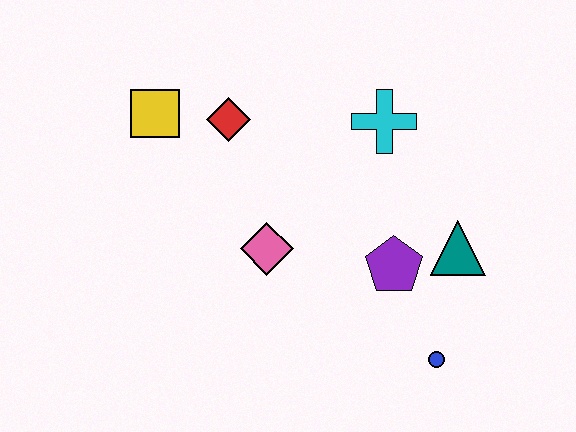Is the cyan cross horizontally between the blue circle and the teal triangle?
No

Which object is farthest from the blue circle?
The yellow square is farthest from the blue circle.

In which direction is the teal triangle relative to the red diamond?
The teal triangle is to the right of the red diamond.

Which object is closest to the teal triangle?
The purple pentagon is closest to the teal triangle.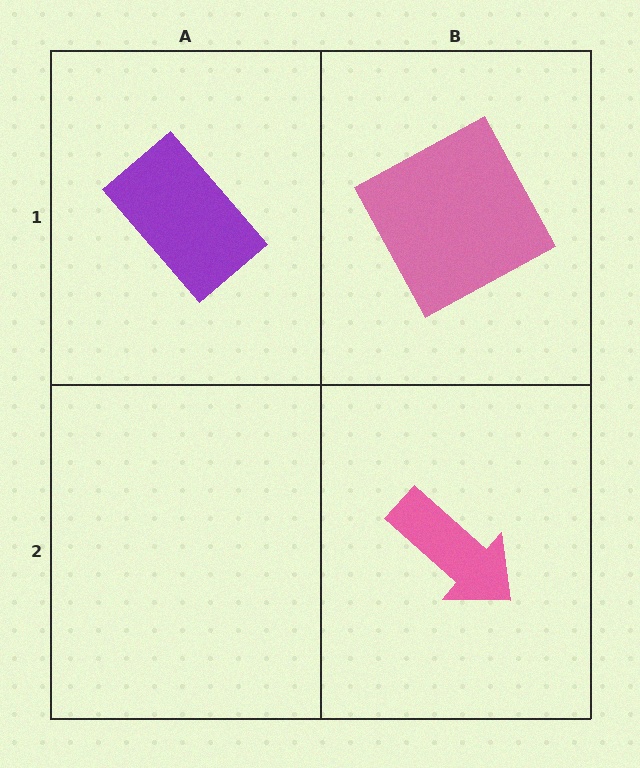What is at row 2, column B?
A pink arrow.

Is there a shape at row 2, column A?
No, that cell is empty.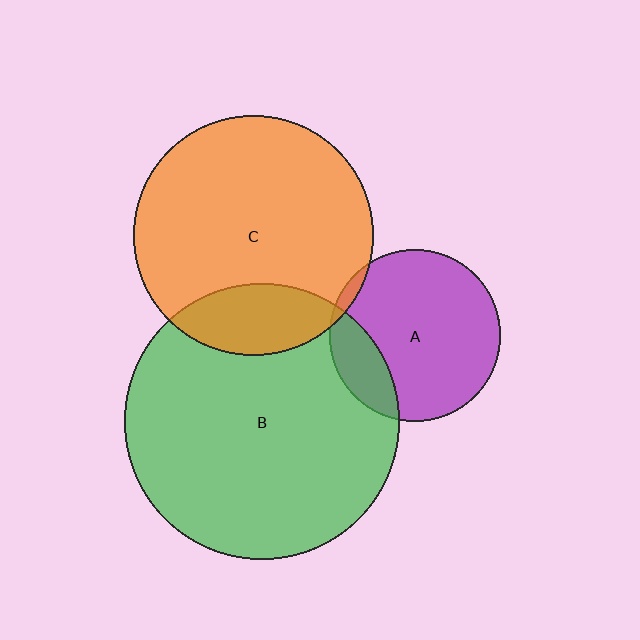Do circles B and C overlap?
Yes.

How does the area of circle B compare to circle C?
Approximately 1.3 times.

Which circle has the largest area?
Circle B (green).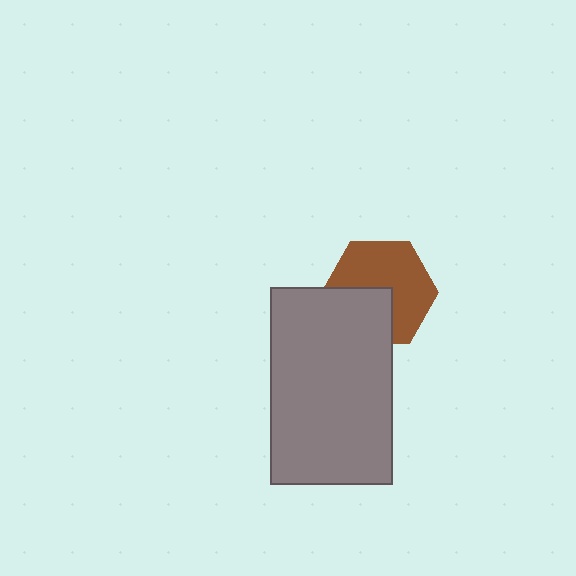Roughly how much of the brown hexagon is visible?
About half of it is visible (roughly 63%).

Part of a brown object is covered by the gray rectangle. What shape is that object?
It is a hexagon.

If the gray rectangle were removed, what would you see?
You would see the complete brown hexagon.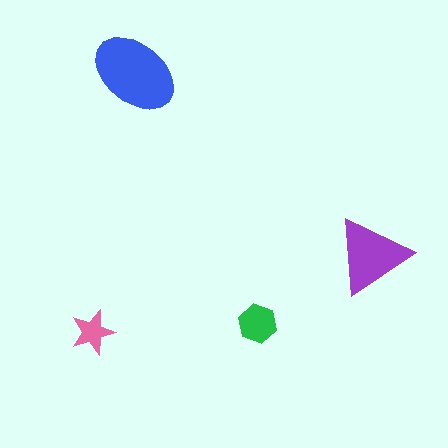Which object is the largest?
The blue ellipse.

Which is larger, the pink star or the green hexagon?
The green hexagon.